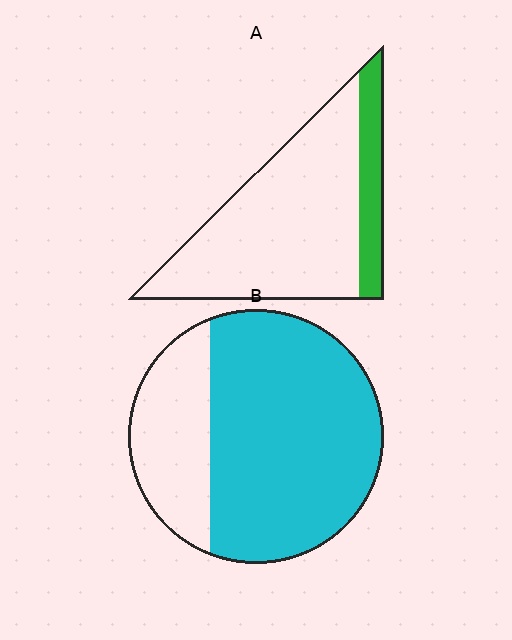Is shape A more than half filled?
No.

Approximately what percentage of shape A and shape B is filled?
A is approximately 20% and B is approximately 70%.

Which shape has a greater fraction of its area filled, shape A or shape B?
Shape B.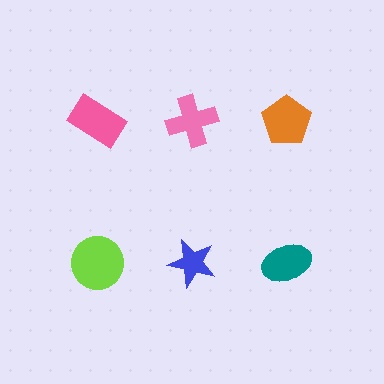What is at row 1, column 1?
A pink rectangle.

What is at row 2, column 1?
A lime circle.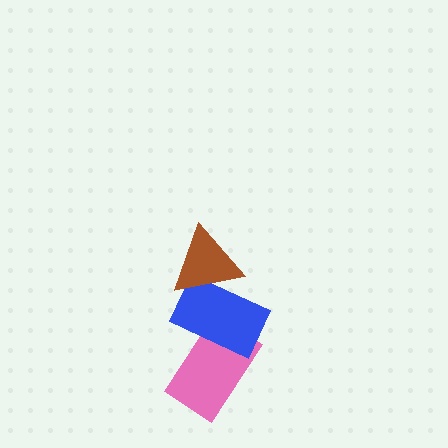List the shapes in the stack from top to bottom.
From top to bottom: the brown triangle, the blue rectangle, the pink rectangle.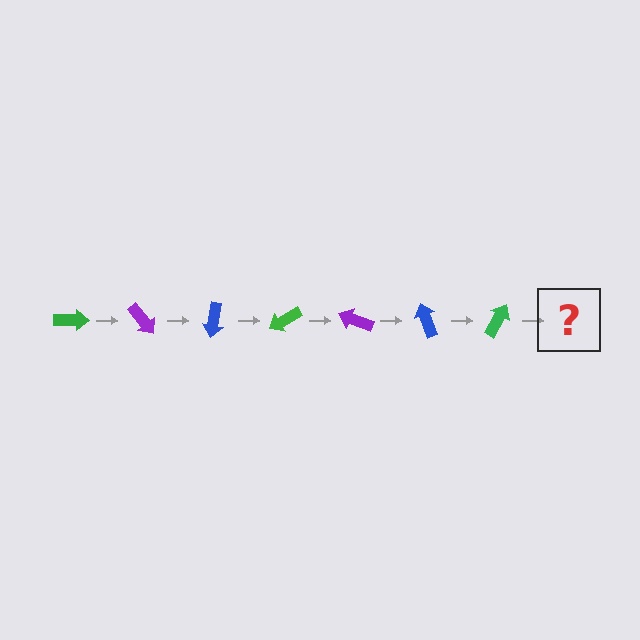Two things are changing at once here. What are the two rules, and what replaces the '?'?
The two rules are that it rotates 50 degrees each step and the color cycles through green, purple, and blue. The '?' should be a purple arrow, rotated 350 degrees from the start.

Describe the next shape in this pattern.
It should be a purple arrow, rotated 350 degrees from the start.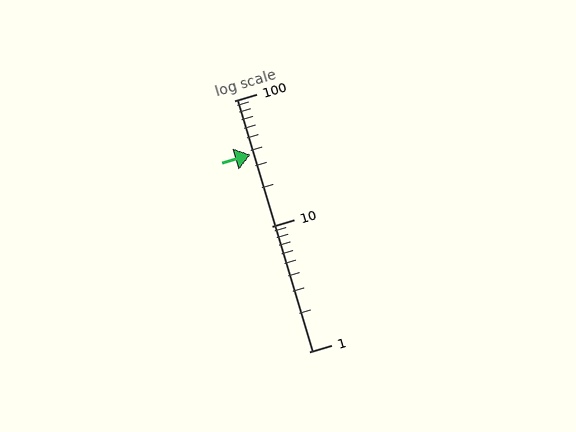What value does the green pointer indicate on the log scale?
The pointer indicates approximately 37.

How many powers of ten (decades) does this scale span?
The scale spans 2 decades, from 1 to 100.